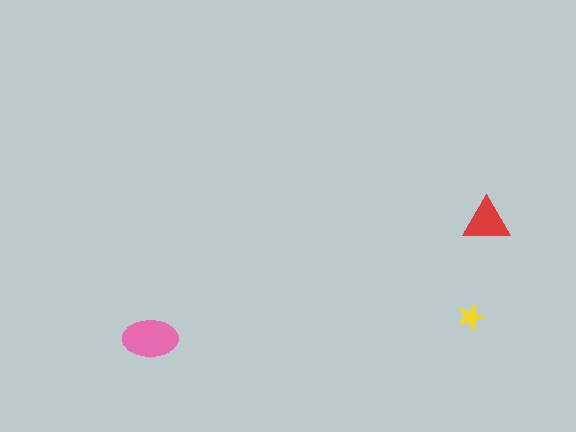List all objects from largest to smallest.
The pink ellipse, the red triangle, the yellow star.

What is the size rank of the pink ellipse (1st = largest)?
1st.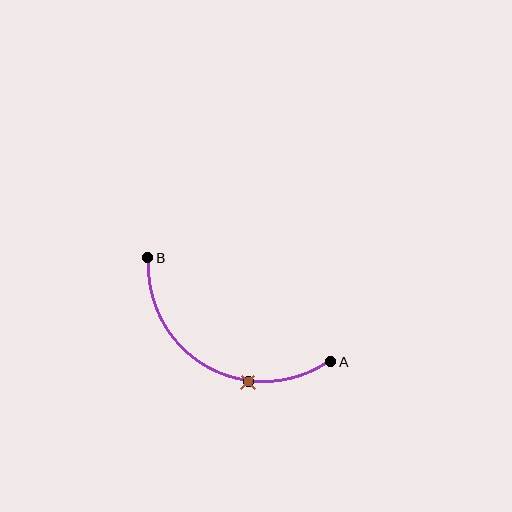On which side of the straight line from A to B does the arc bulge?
The arc bulges below the straight line connecting A and B.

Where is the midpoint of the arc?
The arc midpoint is the point on the curve farthest from the straight line joining A and B. It sits below that line.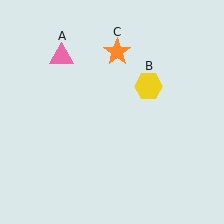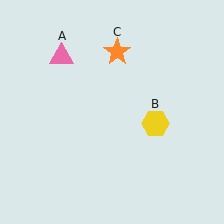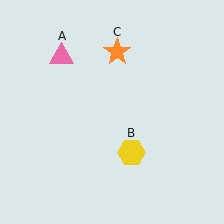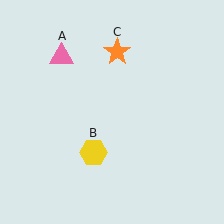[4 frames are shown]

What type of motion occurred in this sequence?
The yellow hexagon (object B) rotated clockwise around the center of the scene.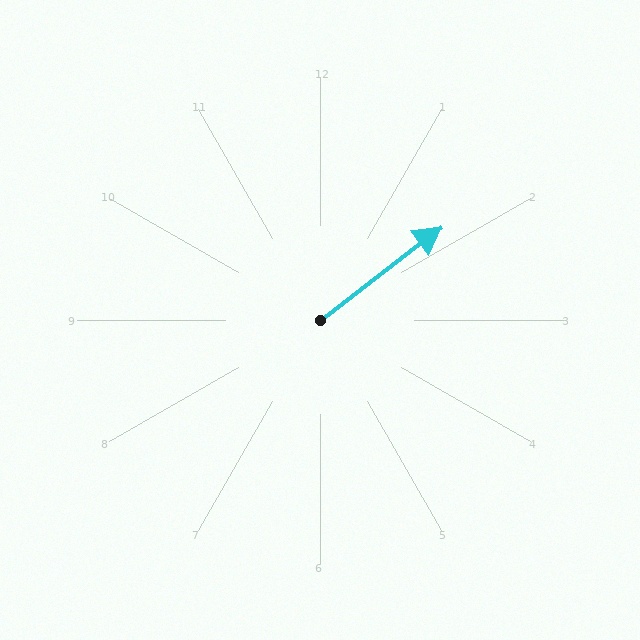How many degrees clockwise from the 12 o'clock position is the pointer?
Approximately 52 degrees.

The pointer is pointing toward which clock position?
Roughly 2 o'clock.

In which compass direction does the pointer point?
Northeast.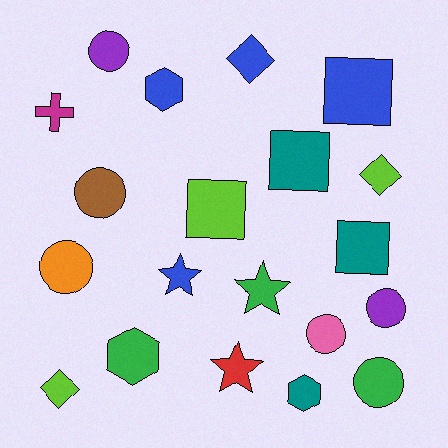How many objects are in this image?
There are 20 objects.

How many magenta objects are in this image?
There is 1 magenta object.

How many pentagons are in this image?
There are no pentagons.